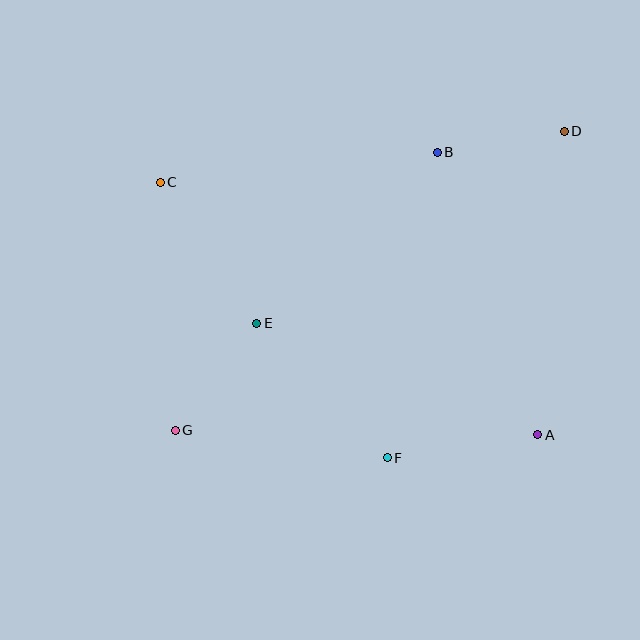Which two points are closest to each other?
Points B and D are closest to each other.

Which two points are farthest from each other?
Points D and G are farthest from each other.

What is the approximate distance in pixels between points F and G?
The distance between F and G is approximately 214 pixels.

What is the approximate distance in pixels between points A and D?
The distance between A and D is approximately 305 pixels.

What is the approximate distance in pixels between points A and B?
The distance between A and B is approximately 300 pixels.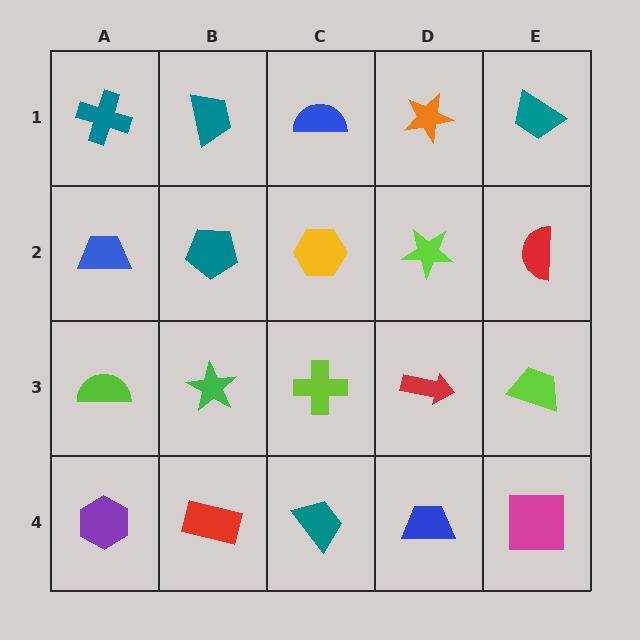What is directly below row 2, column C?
A lime cross.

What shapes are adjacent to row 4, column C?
A lime cross (row 3, column C), a red rectangle (row 4, column B), a blue trapezoid (row 4, column D).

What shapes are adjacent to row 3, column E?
A red semicircle (row 2, column E), a magenta square (row 4, column E), a red arrow (row 3, column D).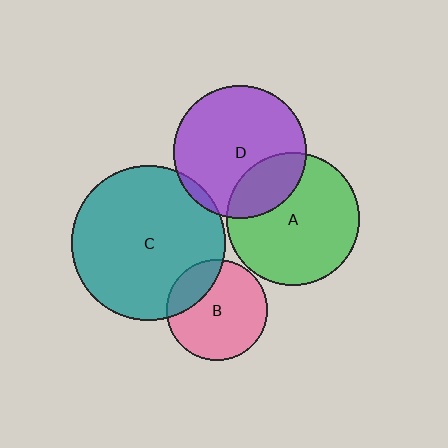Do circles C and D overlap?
Yes.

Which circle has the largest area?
Circle C (teal).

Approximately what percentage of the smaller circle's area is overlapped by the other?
Approximately 5%.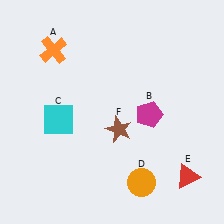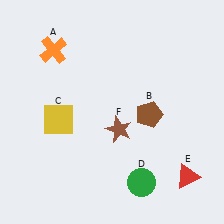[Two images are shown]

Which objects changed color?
B changed from magenta to brown. C changed from cyan to yellow. D changed from orange to green.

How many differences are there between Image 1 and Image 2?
There are 3 differences between the two images.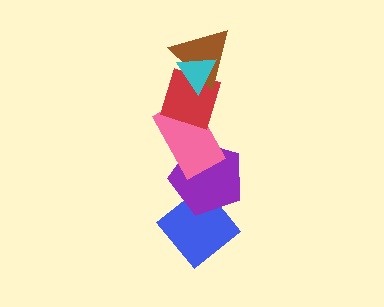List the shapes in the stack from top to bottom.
From top to bottom: the cyan triangle, the brown triangle, the red diamond, the pink rectangle, the purple pentagon, the blue diamond.